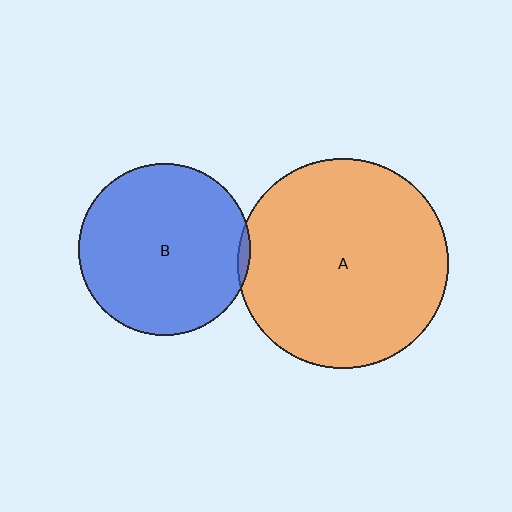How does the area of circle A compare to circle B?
Approximately 1.5 times.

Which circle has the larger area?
Circle A (orange).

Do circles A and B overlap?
Yes.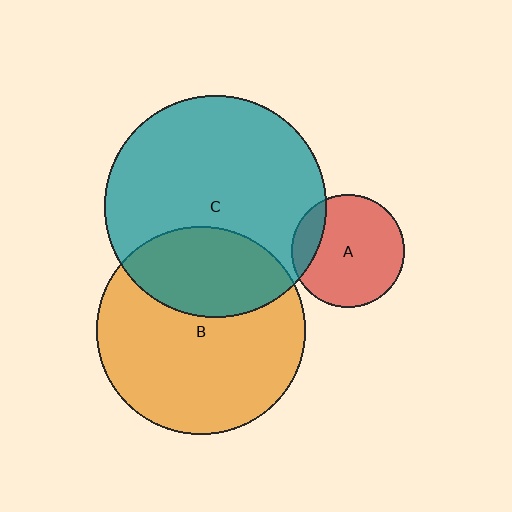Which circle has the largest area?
Circle C (teal).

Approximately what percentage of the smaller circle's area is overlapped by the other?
Approximately 15%.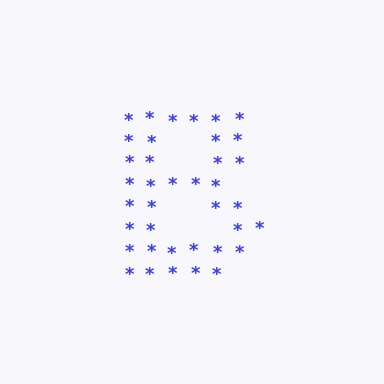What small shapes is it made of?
It is made of small asterisks.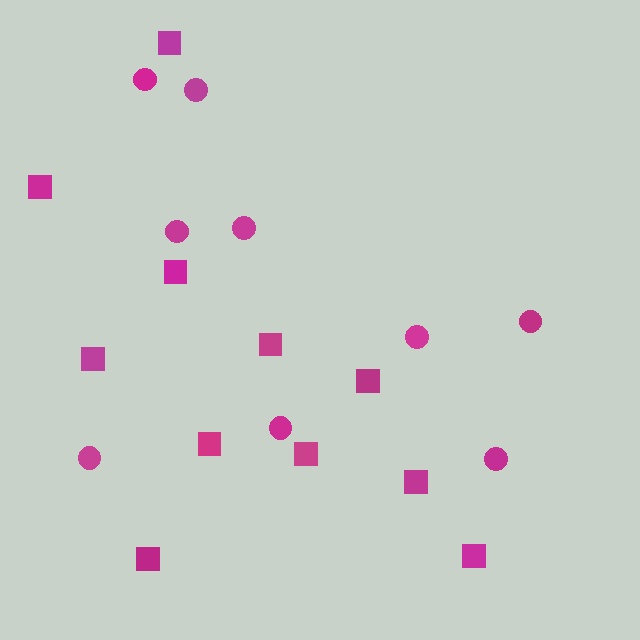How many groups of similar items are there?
There are 2 groups: one group of squares (11) and one group of circles (9).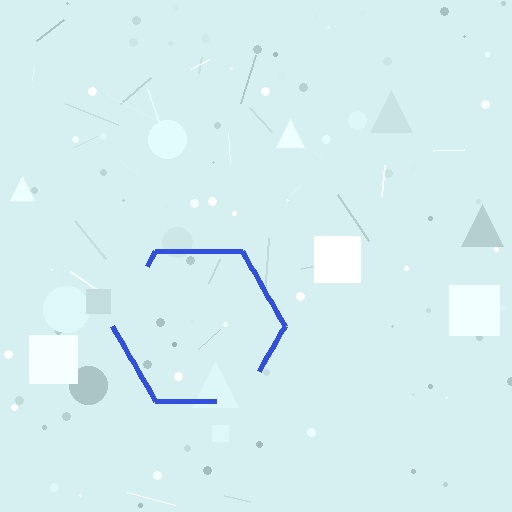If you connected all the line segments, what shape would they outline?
They would outline a hexagon.